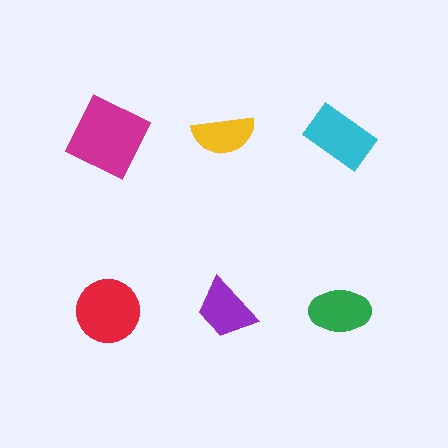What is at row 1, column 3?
A cyan rectangle.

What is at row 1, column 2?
A yellow semicircle.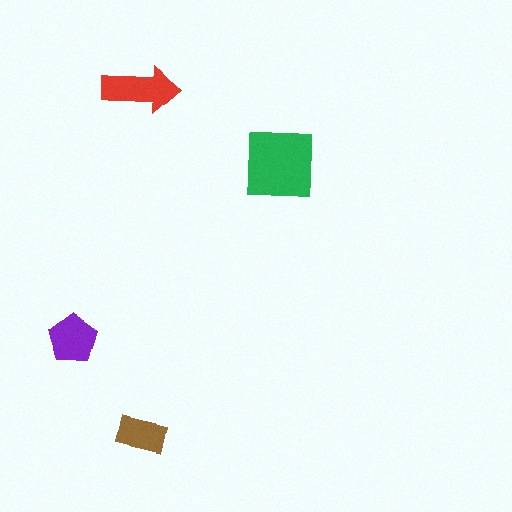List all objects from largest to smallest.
The green square, the red arrow, the purple pentagon, the brown rectangle.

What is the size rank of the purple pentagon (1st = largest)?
3rd.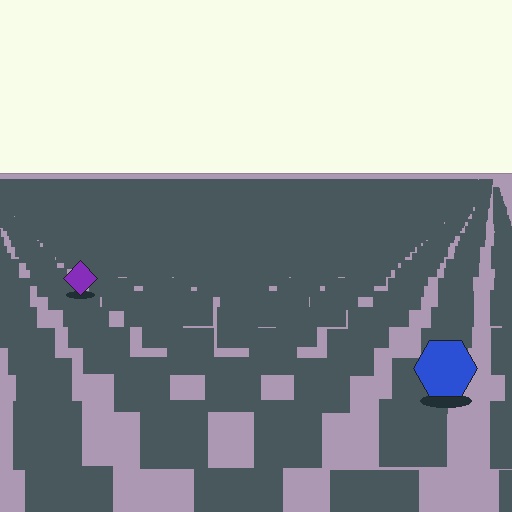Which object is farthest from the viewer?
The purple diamond is farthest from the viewer. It appears smaller and the ground texture around it is denser.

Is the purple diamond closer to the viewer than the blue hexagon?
No. The blue hexagon is closer — you can tell from the texture gradient: the ground texture is coarser near it.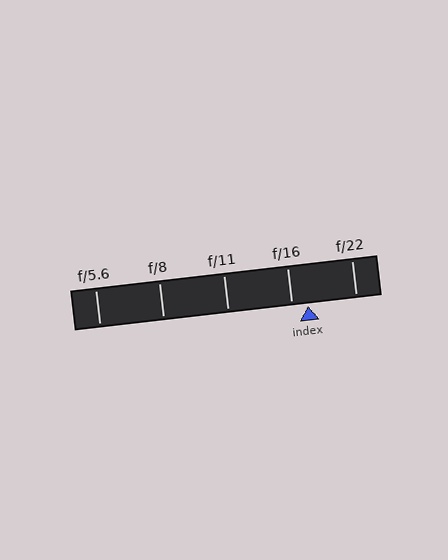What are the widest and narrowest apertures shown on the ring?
The widest aperture shown is f/5.6 and the narrowest is f/22.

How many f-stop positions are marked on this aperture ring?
There are 5 f-stop positions marked.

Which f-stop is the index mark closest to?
The index mark is closest to f/16.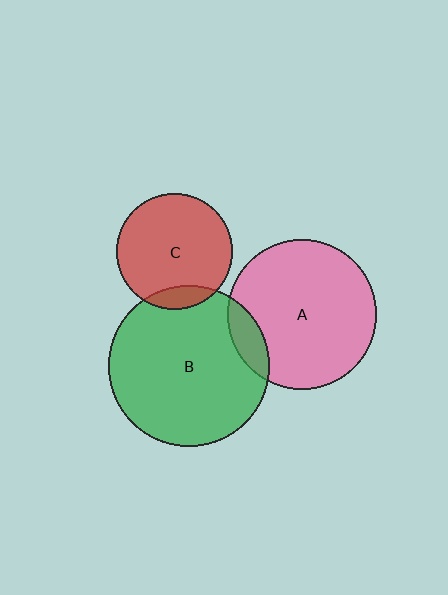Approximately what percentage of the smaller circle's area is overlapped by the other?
Approximately 10%.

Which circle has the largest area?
Circle B (green).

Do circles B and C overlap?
Yes.